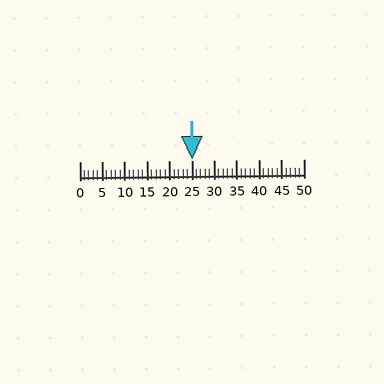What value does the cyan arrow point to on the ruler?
The cyan arrow points to approximately 25.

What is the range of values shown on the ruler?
The ruler shows values from 0 to 50.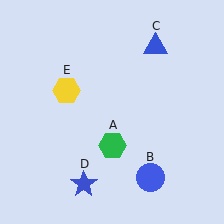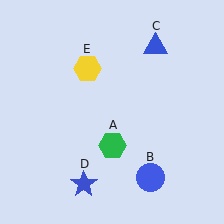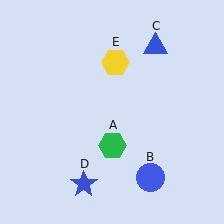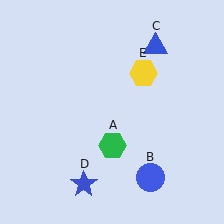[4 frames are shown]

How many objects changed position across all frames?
1 object changed position: yellow hexagon (object E).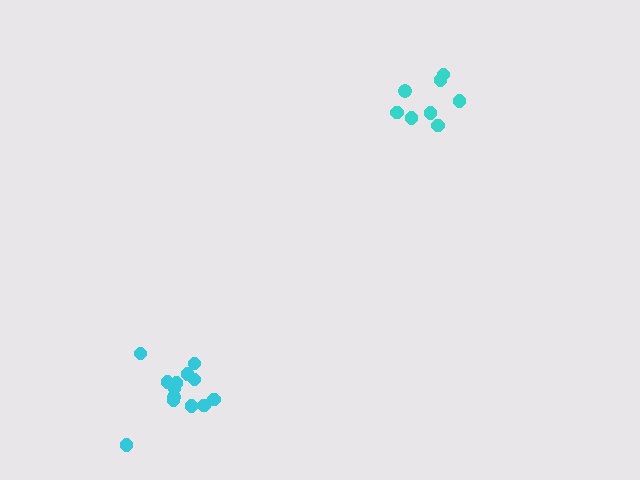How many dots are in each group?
Group 1: 8 dots, Group 2: 13 dots (21 total).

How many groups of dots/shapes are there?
There are 2 groups.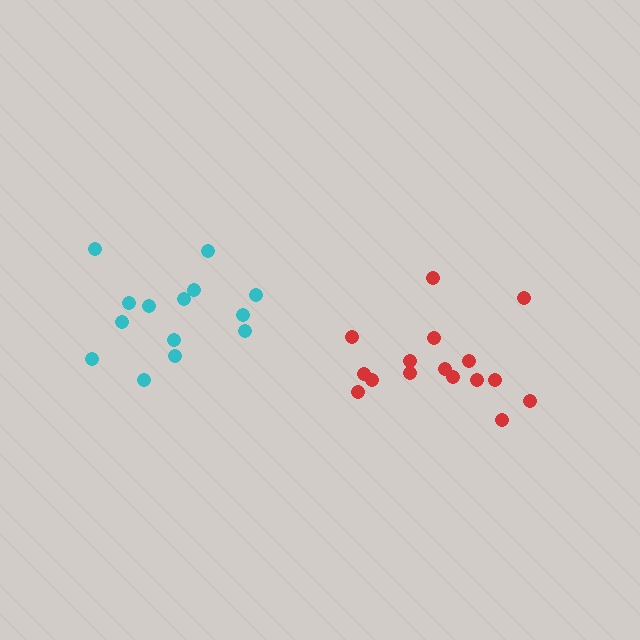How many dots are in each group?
Group 1: 14 dots, Group 2: 16 dots (30 total).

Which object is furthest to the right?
The red cluster is rightmost.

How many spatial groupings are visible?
There are 2 spatial groupings.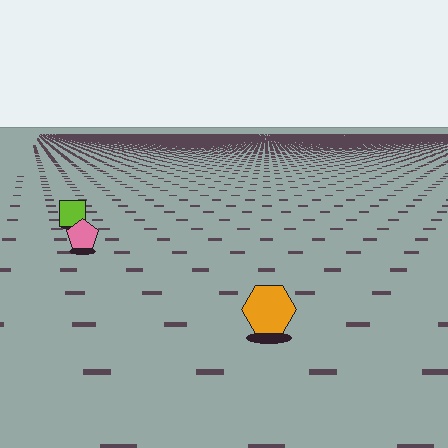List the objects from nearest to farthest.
From nearest to farthest: the orange hexagon, the pink pentagon, the lime square.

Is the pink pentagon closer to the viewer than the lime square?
Yes. The pink pentagon is closer — you can tell from the texture gradient: the ground texture is coarser near it.